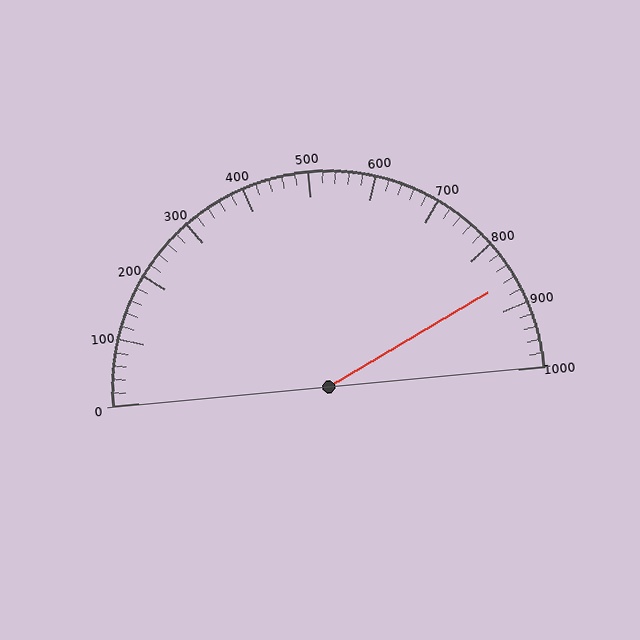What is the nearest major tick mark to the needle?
The nearest major tick mark is 900.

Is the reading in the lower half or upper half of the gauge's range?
The reading is in the upper half of the range (0 to 1000).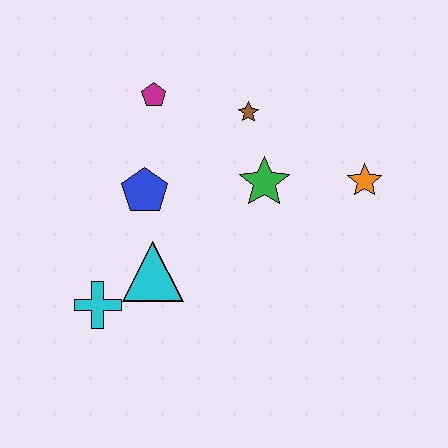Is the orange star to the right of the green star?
Yes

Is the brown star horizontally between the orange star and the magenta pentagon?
Yes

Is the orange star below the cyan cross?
No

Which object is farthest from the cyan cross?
The orange star is farthest from the cyan cross.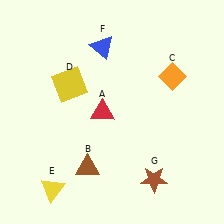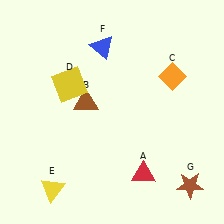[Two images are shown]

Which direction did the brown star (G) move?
The brown star (G) moved right.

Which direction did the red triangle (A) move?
The red triangle (A) moved down.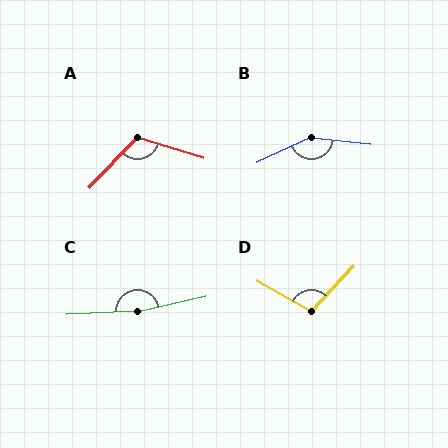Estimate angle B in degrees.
Approximately 149 degrees.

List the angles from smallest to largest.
D (104°), A (117°), B (149°), C (170°).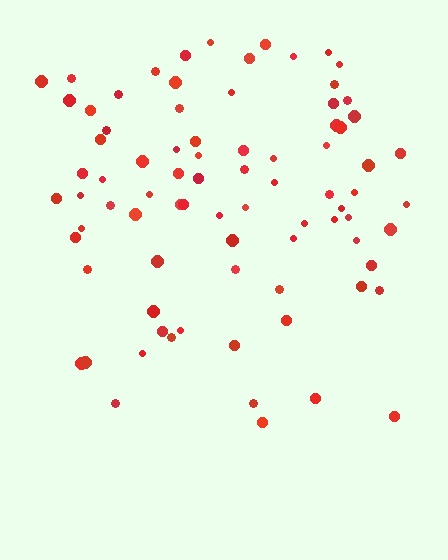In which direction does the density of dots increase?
From bottom to top, with the top side densest.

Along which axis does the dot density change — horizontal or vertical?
Vertical.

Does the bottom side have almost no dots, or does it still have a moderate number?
Still a moderate number, just noticeably fewer than the top.